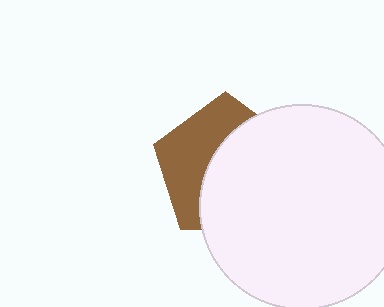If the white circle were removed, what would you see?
You would see the complete brown pentagon.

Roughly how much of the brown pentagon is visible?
A small part of it is visible (roughly 42%).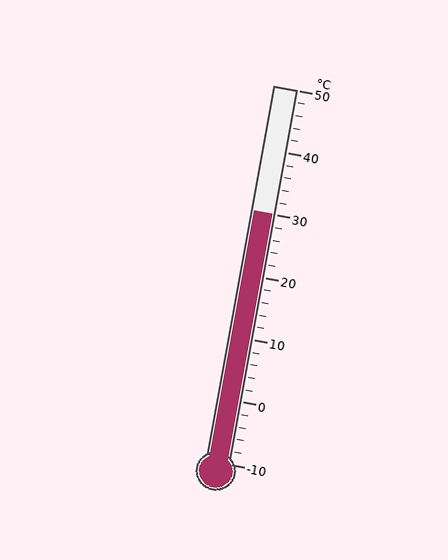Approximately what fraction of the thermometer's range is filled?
The thermometer is filled to approximately 65% of its range.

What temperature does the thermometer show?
The thermometer shows approximately 30°C.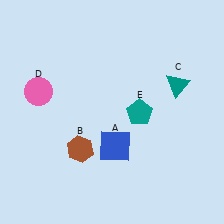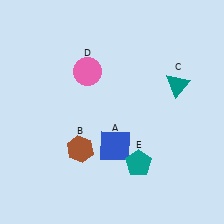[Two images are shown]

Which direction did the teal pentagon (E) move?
The teal pentagon (E) moved down.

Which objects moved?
The objects that moved are: the pink circle (D), the teal pentagon (E).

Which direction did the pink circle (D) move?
The pink circle (D) moved right.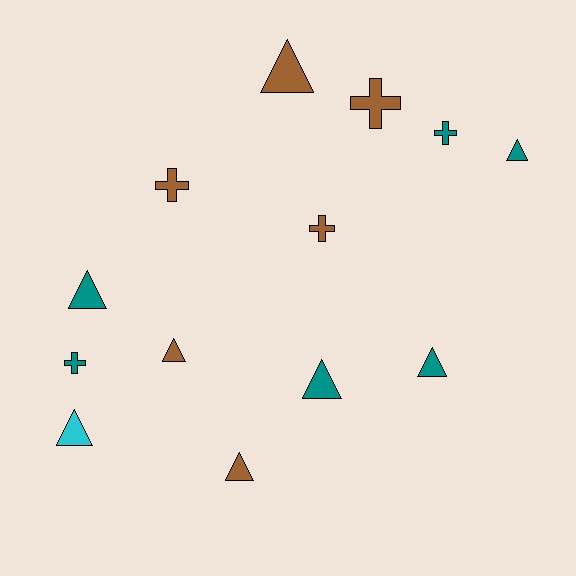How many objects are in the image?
There are 13 objects.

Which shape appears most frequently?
Triangle, with 8 objects.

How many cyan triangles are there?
There is 1 cyan triangle.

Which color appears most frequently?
Teal, with 6 objects.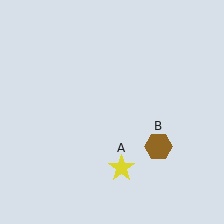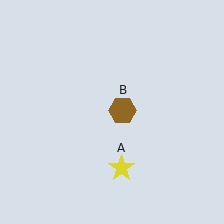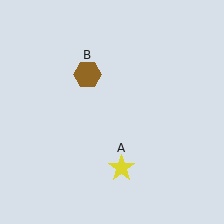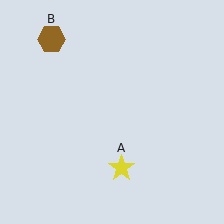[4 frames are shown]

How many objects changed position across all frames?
1 object changed position: brown hexagon (object B).